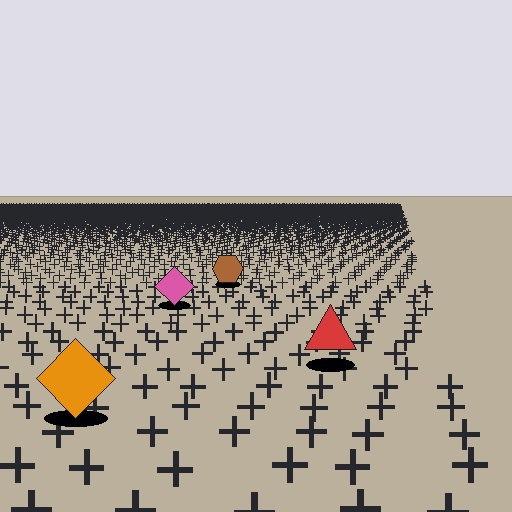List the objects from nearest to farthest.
From nearest to farthest: the orange diamond, the red triangle, the pink diamond, the brown hexagon.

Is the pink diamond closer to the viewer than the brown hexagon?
Yes. The pink diamond is closer — you can tell from the texture gradient: the ground texture is coarser near it.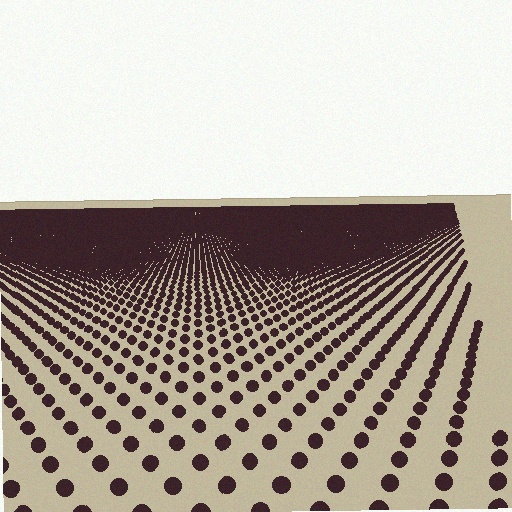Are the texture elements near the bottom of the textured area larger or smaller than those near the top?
Larger. Near the bottom, elements are closer to the viewer and appear at a bigger on-screen size.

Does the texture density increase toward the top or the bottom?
Density increases toward the top.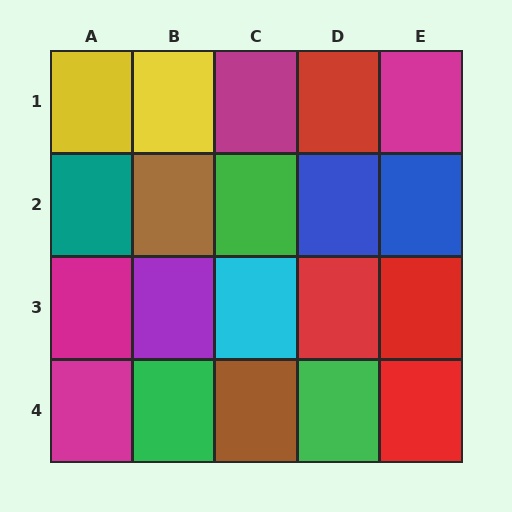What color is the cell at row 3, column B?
Purple.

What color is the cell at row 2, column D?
Blue.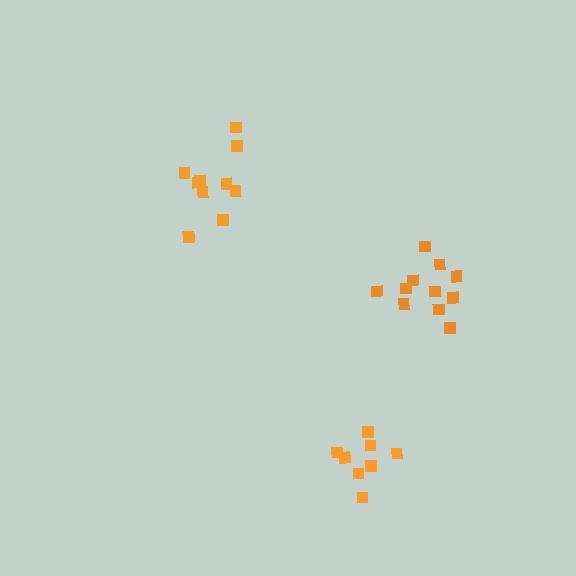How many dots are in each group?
Group 1: 10 dots, Group 2: 11 dots, Group 3: 8 dots (29 total).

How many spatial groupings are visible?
There are 3 spatial groupings.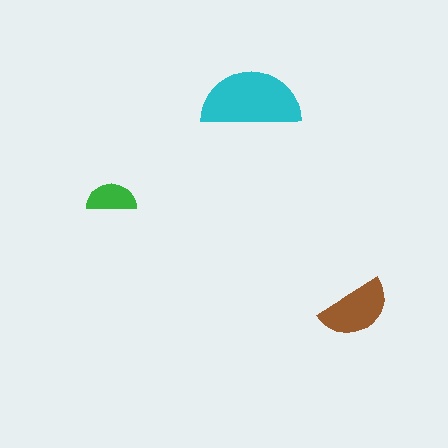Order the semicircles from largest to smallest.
the cyan one, the brown one, the green one.